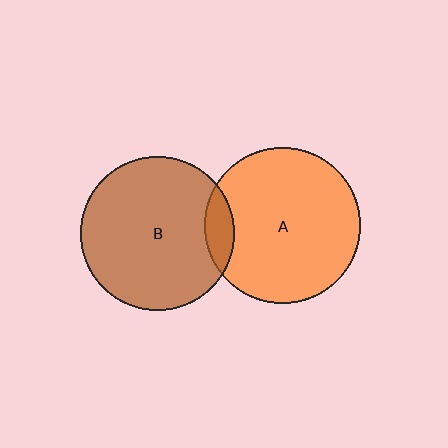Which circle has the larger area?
Circle A (orange).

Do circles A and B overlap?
Yes.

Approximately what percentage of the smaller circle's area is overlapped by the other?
Approximately 10%.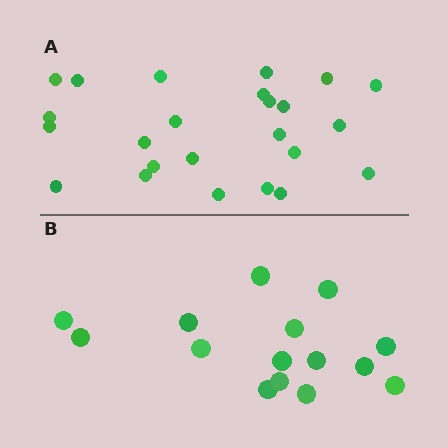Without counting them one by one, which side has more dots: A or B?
Region A (the top region) has more dots.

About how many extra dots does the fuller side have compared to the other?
Region A has roughly 8 or so more dots than region B.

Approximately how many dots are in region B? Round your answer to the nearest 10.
About 20 dots. (The exact count is 15, which rounds to 20.)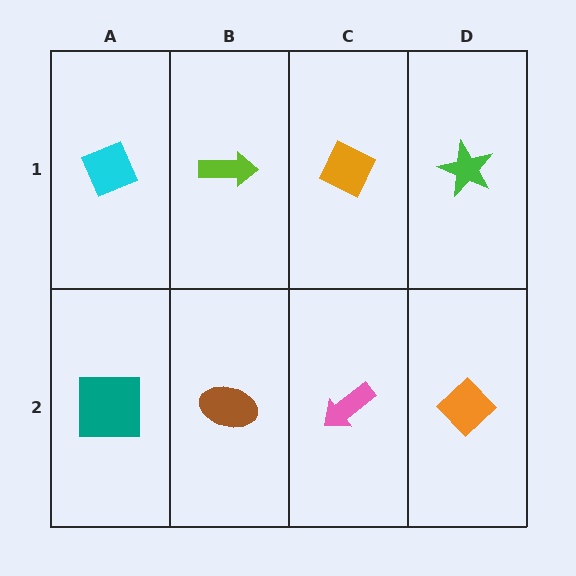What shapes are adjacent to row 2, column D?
A green star (row 1, column D), a pink arrow (row 2, column C).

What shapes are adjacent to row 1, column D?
An orange diamond (row 2, column D), an orange diamond (row 1, column C).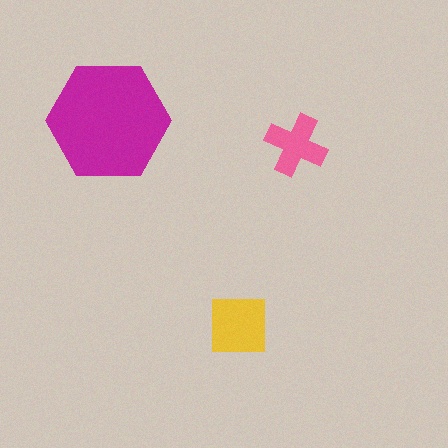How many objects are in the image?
There are 3 objects in the image.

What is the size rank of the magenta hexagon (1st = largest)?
1st.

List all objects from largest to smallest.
The magenta hexagon, the yellow square, the pink cross.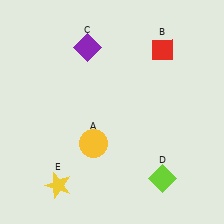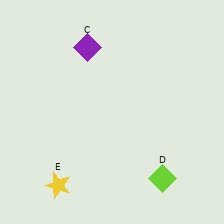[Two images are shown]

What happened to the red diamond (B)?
The red diamond (B) was removed in Image 2. It was in the top-right area of Image 1.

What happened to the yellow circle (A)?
The yellow circle (A) was removed in Image 2. It was in the bottom-left area of Image 1.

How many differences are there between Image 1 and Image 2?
There are 2 differences between the two images.